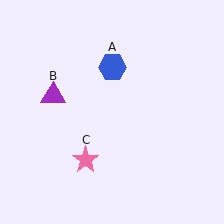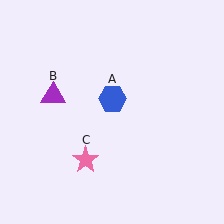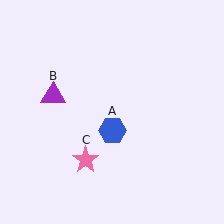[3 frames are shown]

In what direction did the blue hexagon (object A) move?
The blue hexagon (object A) moved down.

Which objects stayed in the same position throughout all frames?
Purple triangle (object B) and pink star (object C) remained stationary.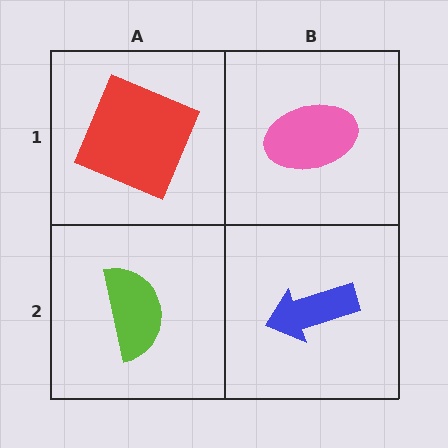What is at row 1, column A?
A red square.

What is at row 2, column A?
A lime semicircle.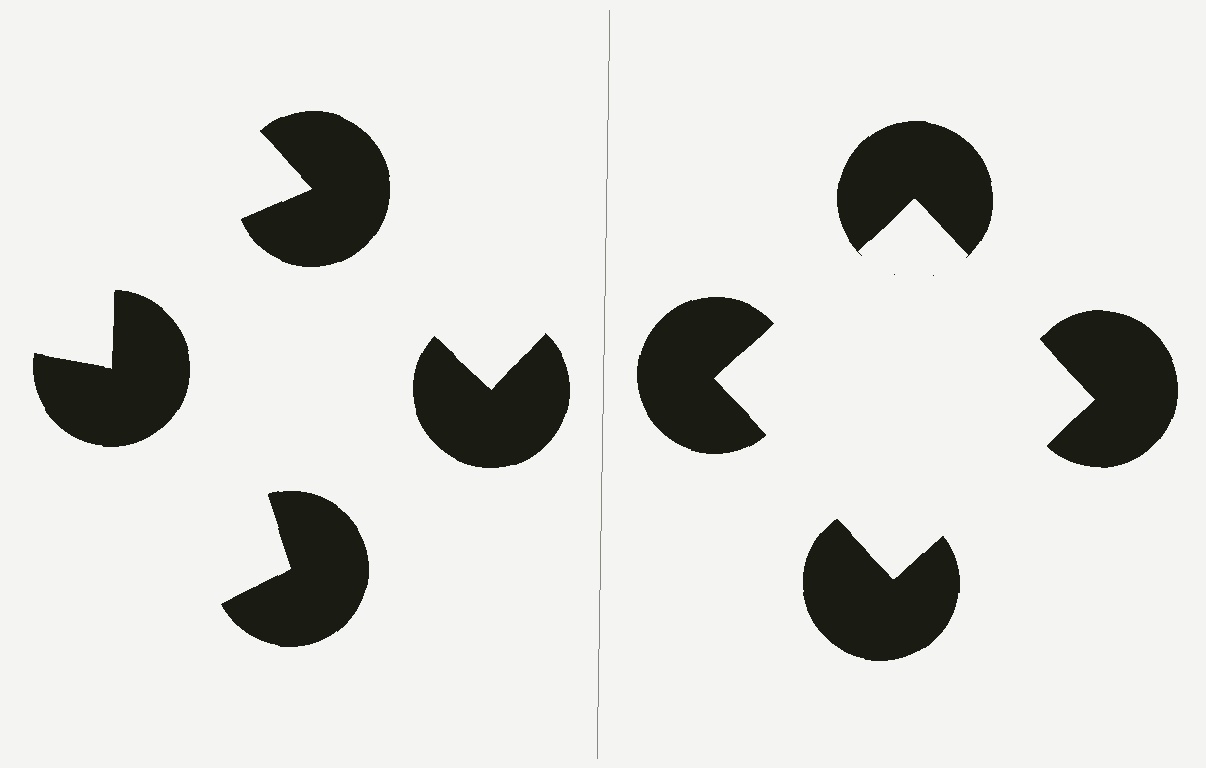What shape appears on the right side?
An illusory square.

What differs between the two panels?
The pac-man discs are positioned identically on both sides; only the wedge orientations differ. On the right they align to a square; on the left they are misaligned.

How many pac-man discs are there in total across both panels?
8 — 4 on each side.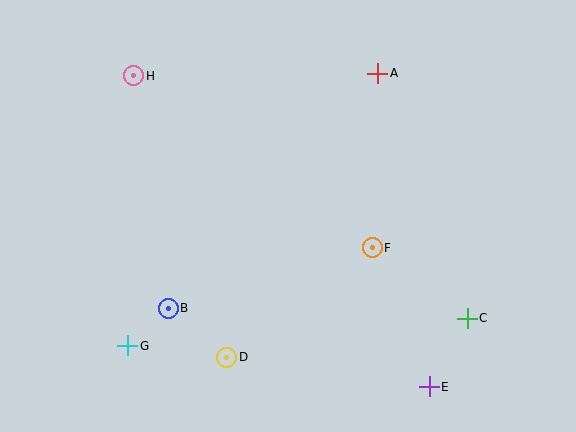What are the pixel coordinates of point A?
Point A is at (378, 73).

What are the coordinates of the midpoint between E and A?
The midpoint between E and A is at (404, 230).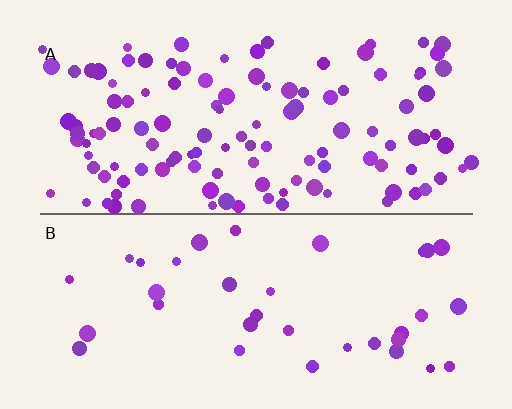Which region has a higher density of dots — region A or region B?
A (the top).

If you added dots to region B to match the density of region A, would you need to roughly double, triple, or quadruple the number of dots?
Approximately triple.